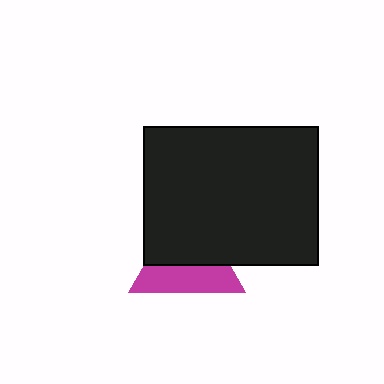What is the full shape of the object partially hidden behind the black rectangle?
The partially hidden object is a magenta triangle.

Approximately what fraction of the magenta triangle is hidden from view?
Roughly 53% of the magenta triangle is hidden behind the black rectangle.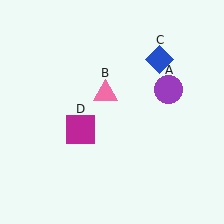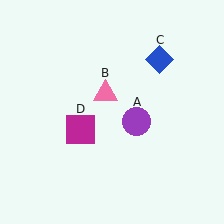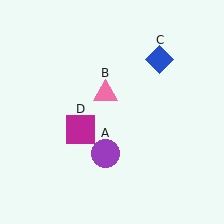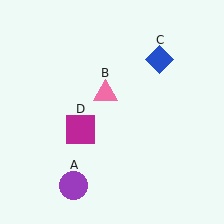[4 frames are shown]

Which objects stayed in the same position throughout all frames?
Pink triangle (object B) and blue diamond (object C) and magenta square (object D) remained stationary.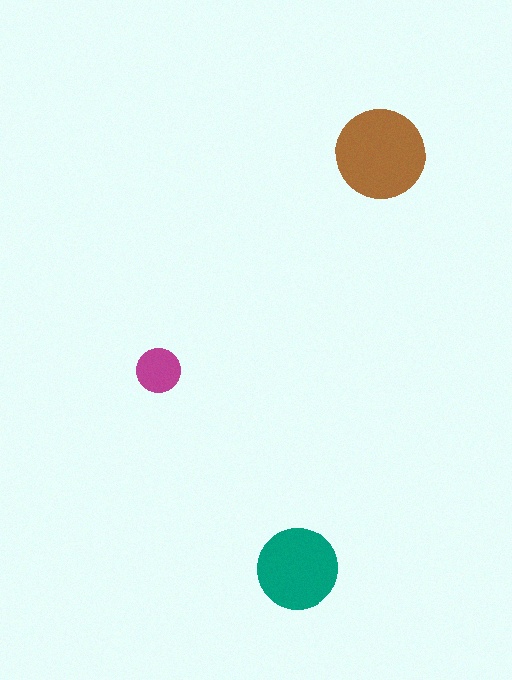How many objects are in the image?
There are 3 objects in the image.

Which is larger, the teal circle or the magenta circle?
The teal one.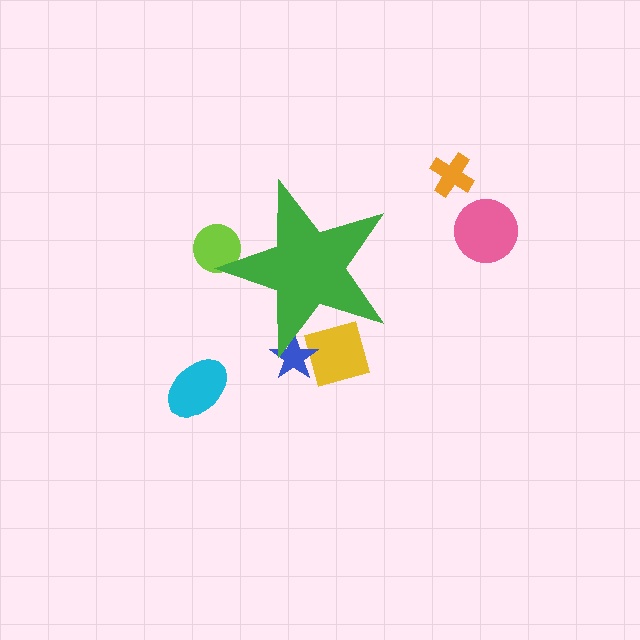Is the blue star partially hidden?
Yes, the blue star is partially hidden behind the green star.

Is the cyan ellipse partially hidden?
No, the cyan ellipse is fully visible.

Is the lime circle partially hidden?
Yes, the lime circle is partially hidden behind the green star.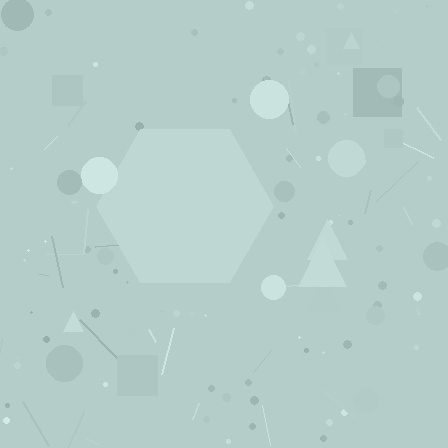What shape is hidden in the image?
A hexagon is hidden in the image.